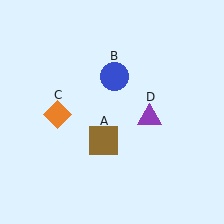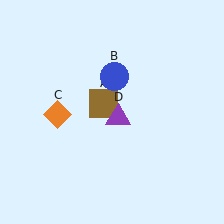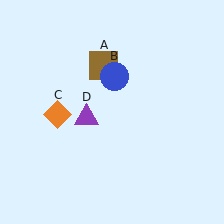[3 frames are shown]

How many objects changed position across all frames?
2 objects changed position: brown square (object A), purple triangle (object D).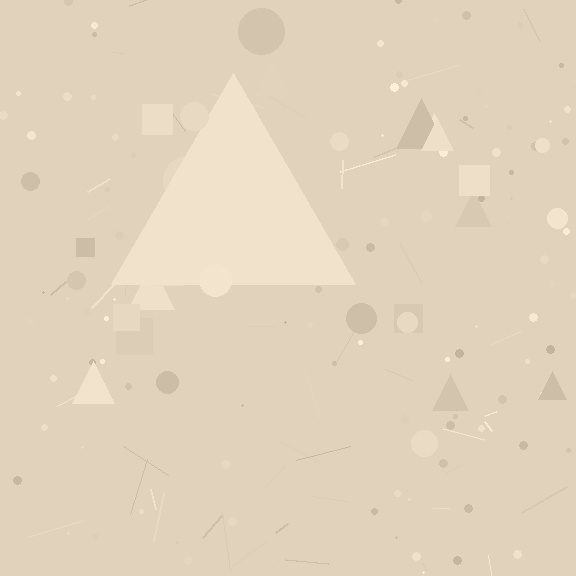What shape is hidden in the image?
A triangle is hidden in the image.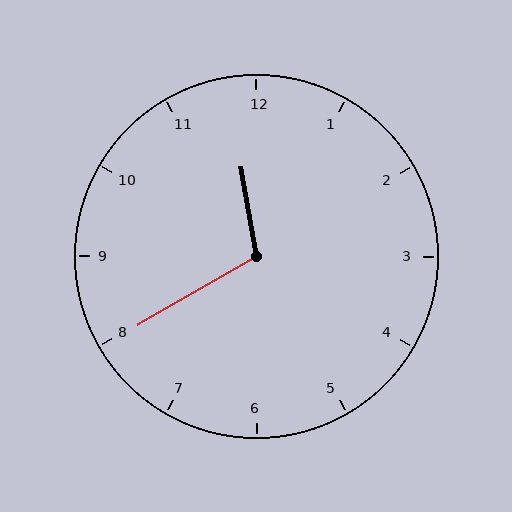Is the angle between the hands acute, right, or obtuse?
It is obtuse.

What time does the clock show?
11:40.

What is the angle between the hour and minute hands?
Approximately 110 degrees.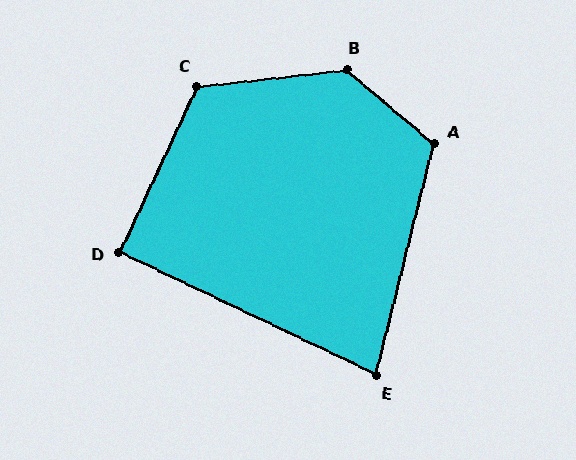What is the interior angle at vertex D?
Approximately 91 degrees (approximately right).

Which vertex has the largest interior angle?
B, at approximately 134 degrees.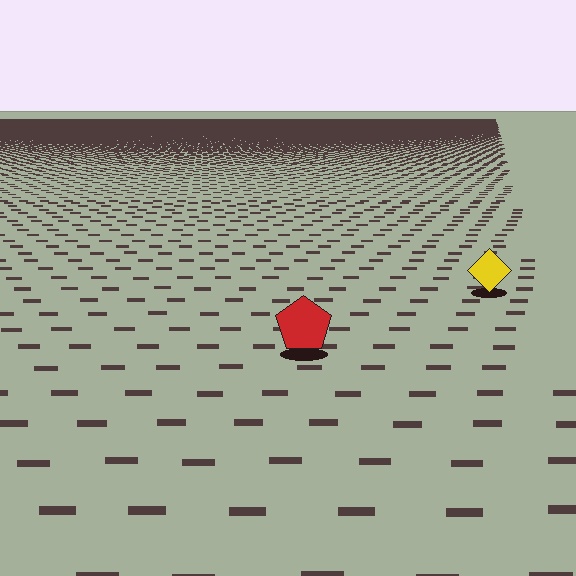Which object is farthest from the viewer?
The yellow diamond is farthest from the viewer. It appears smaller and the ground texture around it is denser.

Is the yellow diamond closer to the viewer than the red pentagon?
No. The red pentagon is closer — you can tell from the texture gradient: the ground texture is coarser near it.